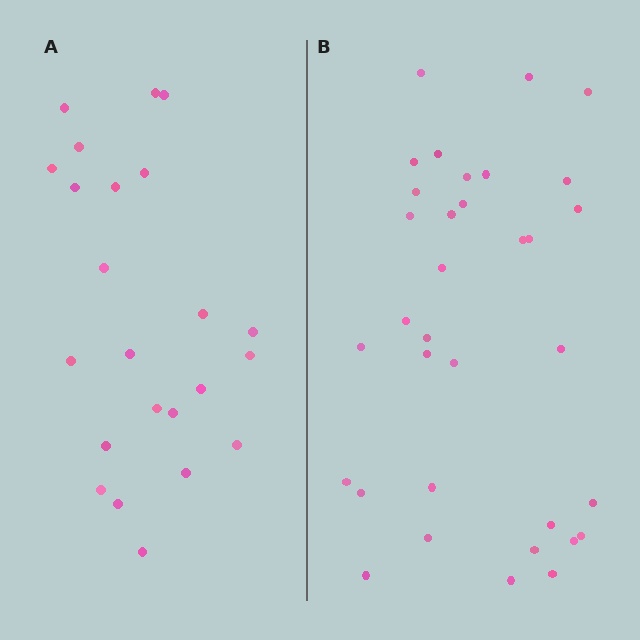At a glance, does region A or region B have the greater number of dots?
Region B (the right region) has more dots.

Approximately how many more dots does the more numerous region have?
Region B has roughly 12 or so more dots than region A.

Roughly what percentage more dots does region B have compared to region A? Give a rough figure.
About 50% more.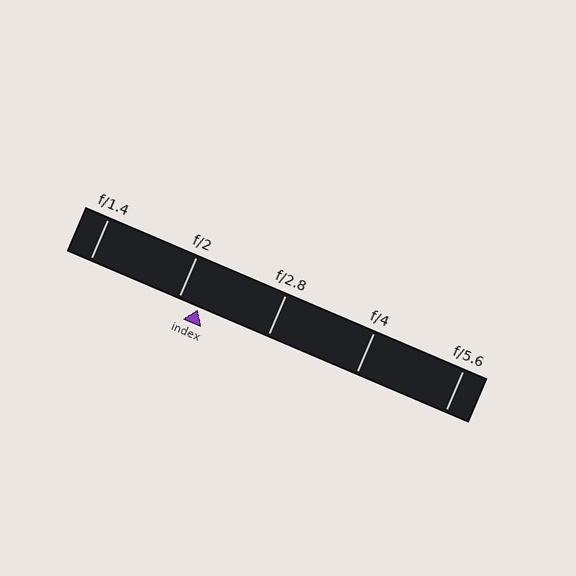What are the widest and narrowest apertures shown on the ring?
The widest aperture shown is f/1.4 and the narrowest is f/5.6.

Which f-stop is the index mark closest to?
The index mark is closest to f/2.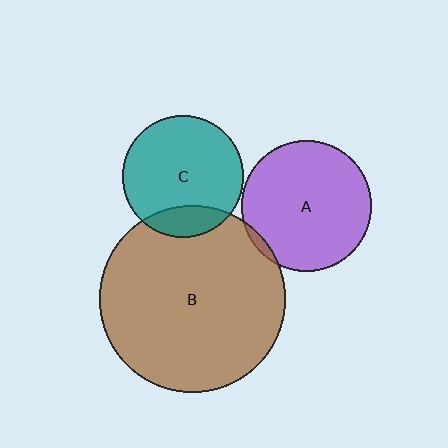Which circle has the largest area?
Circle B (brown).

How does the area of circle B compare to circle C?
Approximately 2.3 times.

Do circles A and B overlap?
Yes.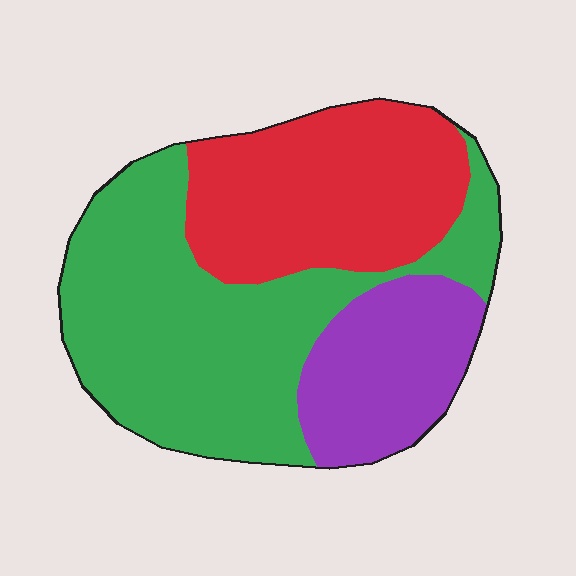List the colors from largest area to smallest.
From largest to smallest: green, red, purple.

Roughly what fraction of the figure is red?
Red takes up about one third (1/3) of the figure.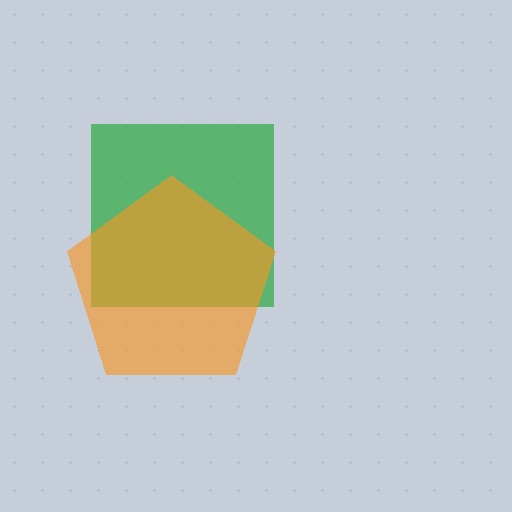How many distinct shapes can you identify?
There are 2 distinct shapes: a green square, an orange pentagon.